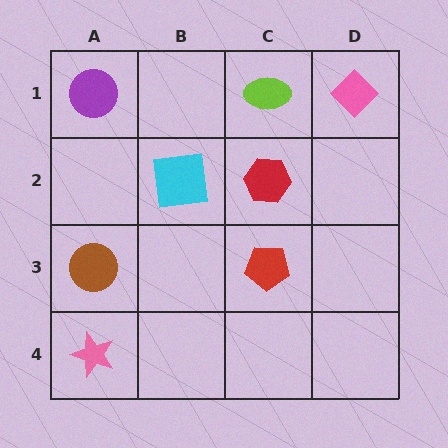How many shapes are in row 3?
2 shapes.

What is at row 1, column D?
A pink diamond.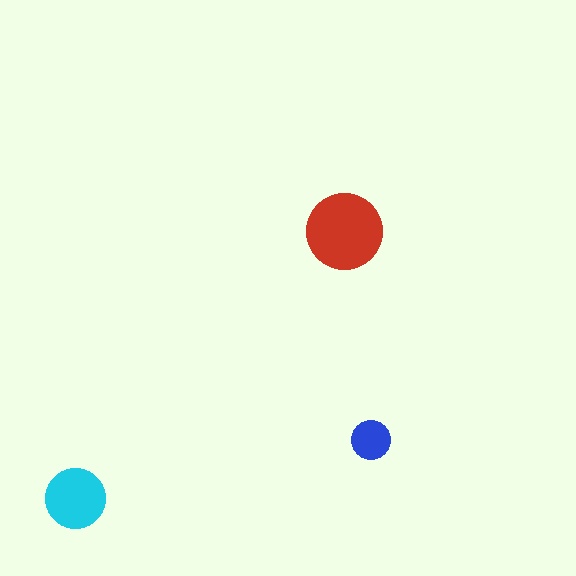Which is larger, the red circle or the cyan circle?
The red one.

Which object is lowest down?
The cyan circle is bottommost.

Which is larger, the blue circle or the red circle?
The red one.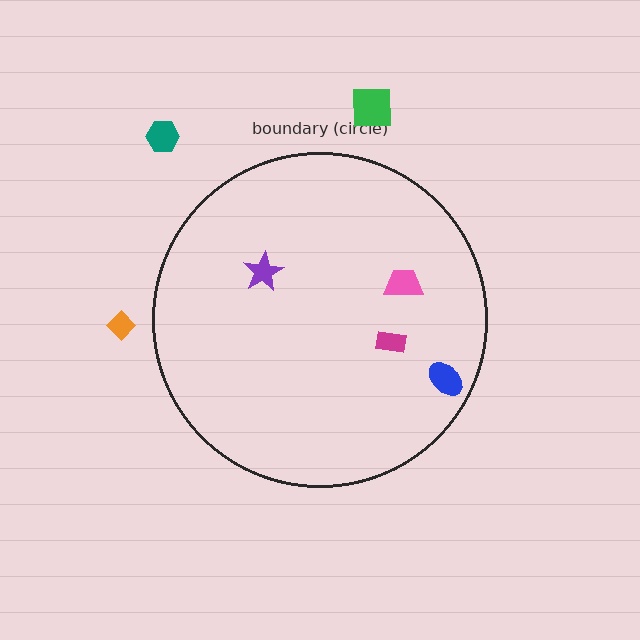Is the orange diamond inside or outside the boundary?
Outside.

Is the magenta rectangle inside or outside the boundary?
Inside.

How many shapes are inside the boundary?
4 inside, 3 outside.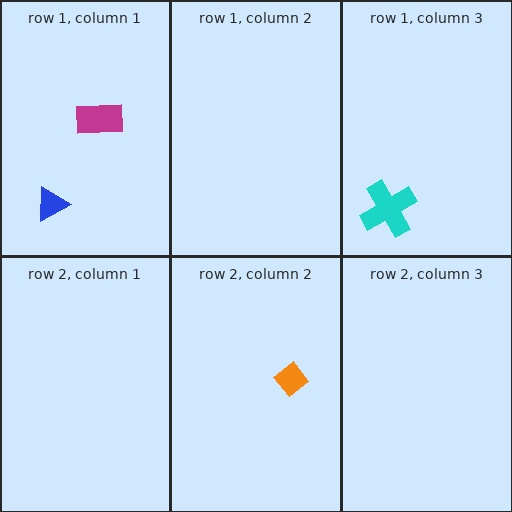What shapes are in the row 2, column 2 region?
The orange diamond.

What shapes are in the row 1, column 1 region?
The magenta rectangle, the blue triangle.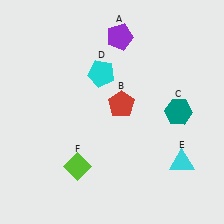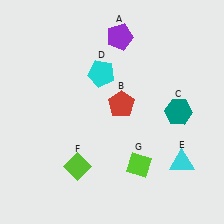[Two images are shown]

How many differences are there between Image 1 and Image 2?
There is 1 difference between the two images.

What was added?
A lime diamond (G) was added in Image 2.